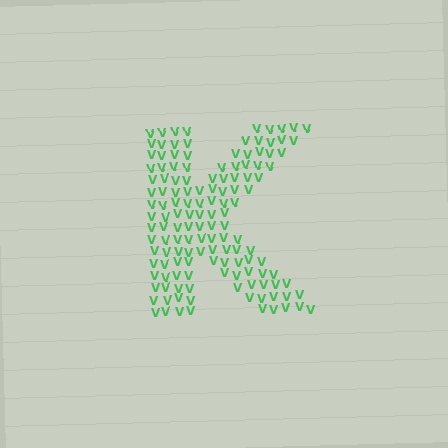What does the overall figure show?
The overall figure shows the letter K.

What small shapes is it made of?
It is made of small letter V's.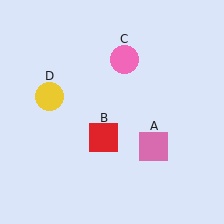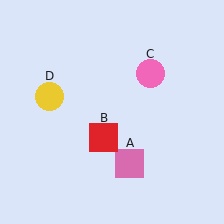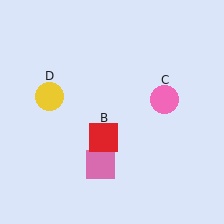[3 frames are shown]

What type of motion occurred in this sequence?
The pink square (object A), pink circle (object C) rotated clockwise around the center of the scene.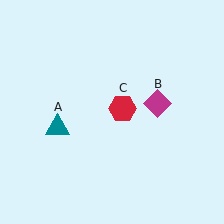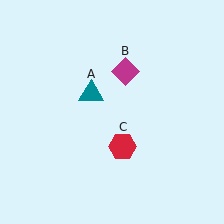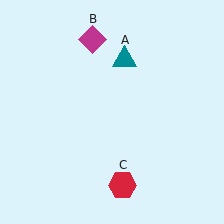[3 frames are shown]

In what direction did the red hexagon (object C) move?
The red hexagon (object C) moved down.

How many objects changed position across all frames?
3 objects changed position: teal triangle (object A), magenta diamond (object B), red hexagon (object C).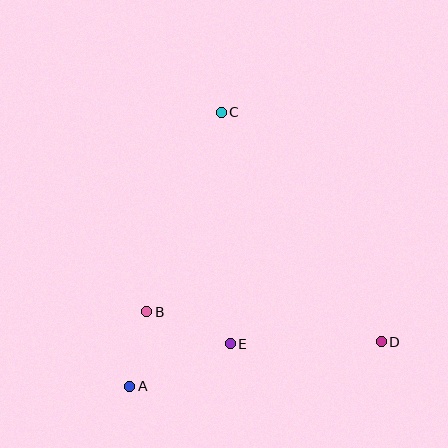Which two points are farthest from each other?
Points A and C are farthest from each other.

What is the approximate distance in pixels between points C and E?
The distance between C and E is approximately 232 pixels.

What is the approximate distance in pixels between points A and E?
The distance between A and E is approximately 109 pixels.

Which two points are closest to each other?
Points A and B are closest to each other.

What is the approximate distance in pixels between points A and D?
The distance between A and D is approximately 255 pixels.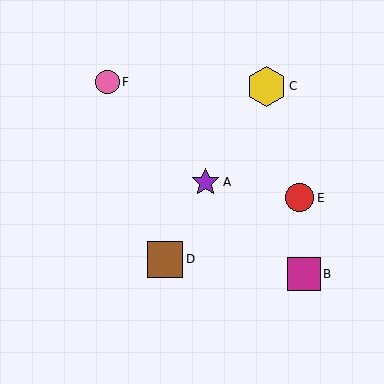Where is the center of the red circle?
The center of the red circle is at (300, 198).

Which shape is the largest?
The yellow hexagon (labeled C) is the largest.